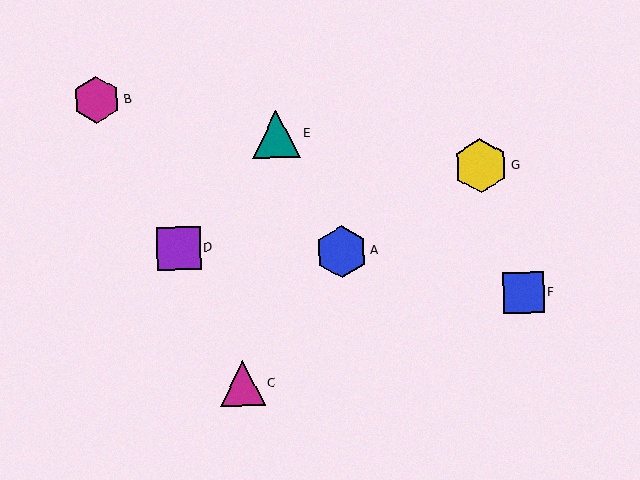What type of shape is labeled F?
Shape F is a blue square.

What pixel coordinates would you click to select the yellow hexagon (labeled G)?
Click at (481, 166) to select the yellow hexagon G.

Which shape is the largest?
The yellow hexagon (labeled G) is the largest.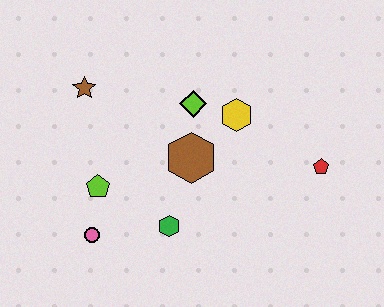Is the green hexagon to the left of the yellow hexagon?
Yes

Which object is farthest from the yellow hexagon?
The pink circle is farthest from the yellow hexagon.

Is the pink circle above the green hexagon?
No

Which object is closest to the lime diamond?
The yellow hexagon is closest to the lime diamond.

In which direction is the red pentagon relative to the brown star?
The red pentagon is to the right of the brown star.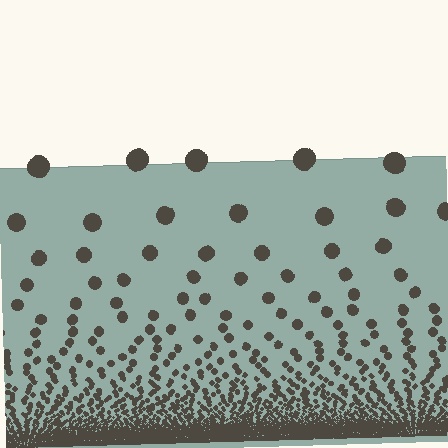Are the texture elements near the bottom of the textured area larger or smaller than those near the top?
Smaller. The gradient is inverted — elements near the bottom are smaller and denser.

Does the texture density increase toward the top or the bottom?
Density increases toward the bottom.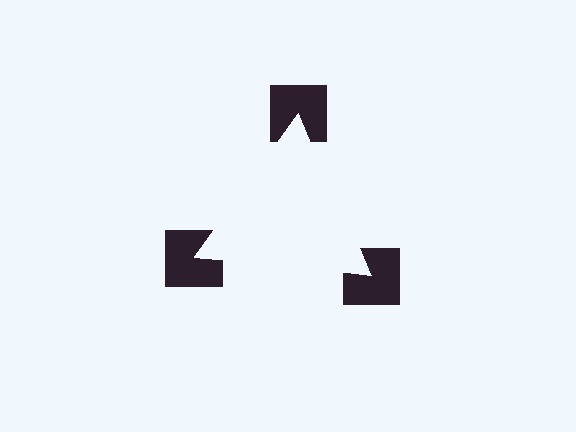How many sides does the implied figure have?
3 sides.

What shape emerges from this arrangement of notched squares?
An illusory triangle — its edges are inferred from the aligned wedge cuts in the notched squares, not physically drawn.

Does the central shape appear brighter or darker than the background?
It typically appears slightly brighter than the background, even though no actual brightness change is drawn.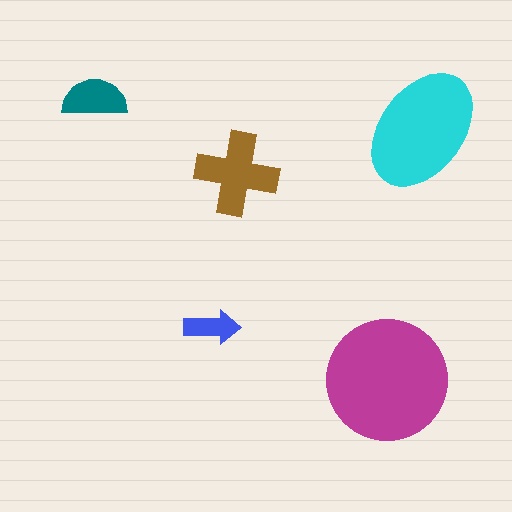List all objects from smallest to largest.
The blue arrow, the teal semicircle, the brown cross, the cyan ellipse, the magenta circle.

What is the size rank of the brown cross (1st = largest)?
3rd.